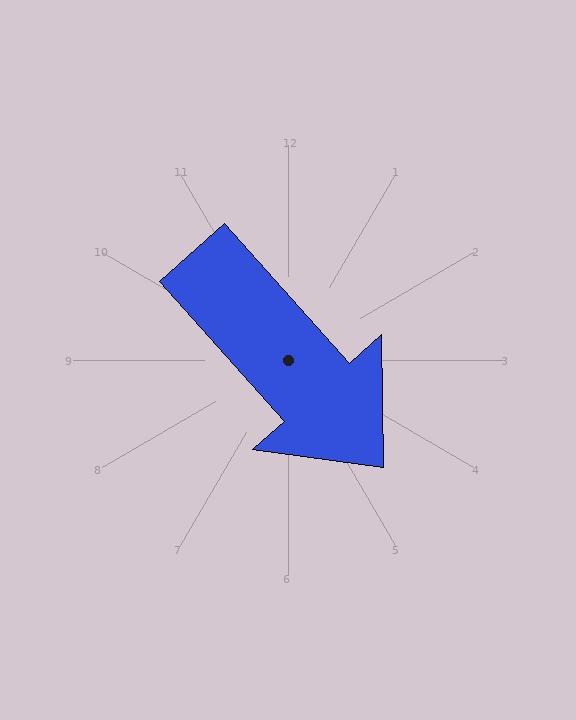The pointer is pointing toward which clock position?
Roughly 5 o'clock.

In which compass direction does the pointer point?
Southeast.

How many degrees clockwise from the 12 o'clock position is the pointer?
Approximately 138 degrees.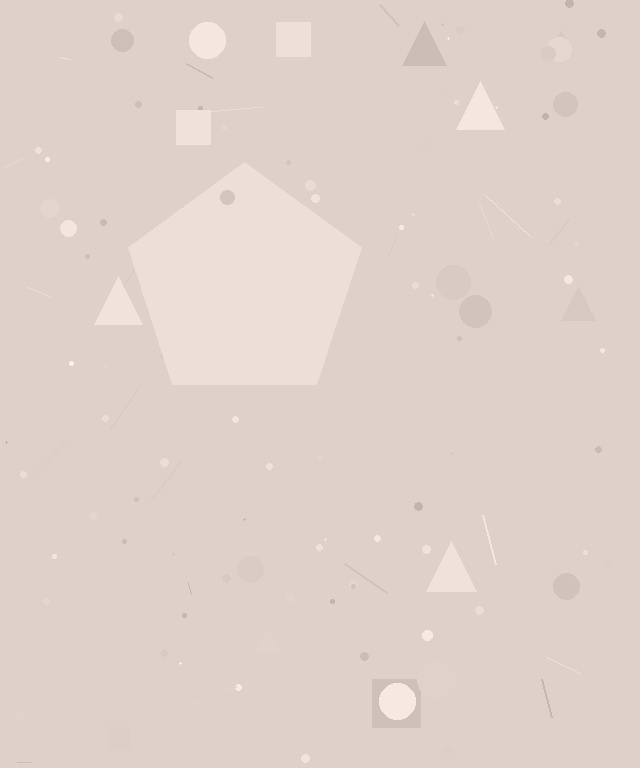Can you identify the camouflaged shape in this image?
The camouflaged shape is a pentagon.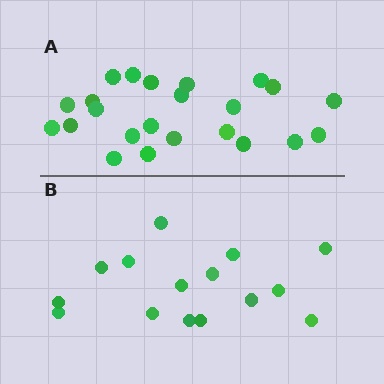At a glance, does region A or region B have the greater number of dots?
Region A (the top region) has more dots.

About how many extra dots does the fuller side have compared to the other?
Region A has roughly 8 or so more dots than region B.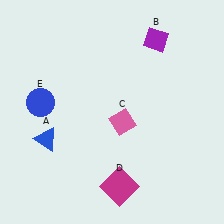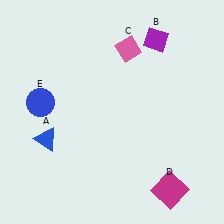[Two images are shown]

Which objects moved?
The objects that moved are: the pink diamond (C), the magenta square (D).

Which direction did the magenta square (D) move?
The magenta square (D) moved right.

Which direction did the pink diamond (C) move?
The pink diamond (C) moved up.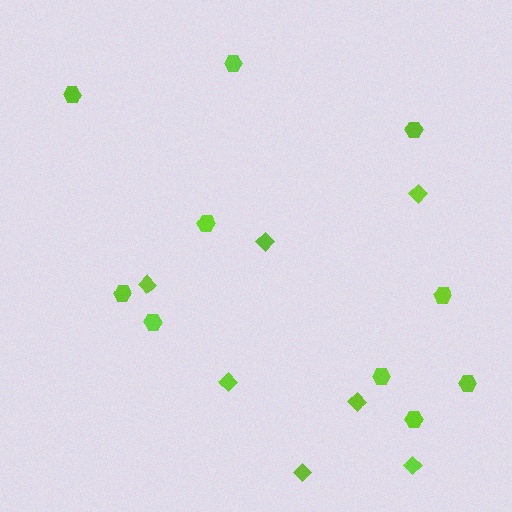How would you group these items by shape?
There are 2 groups: one group of diamonds (7) and one group of hexagons (10).